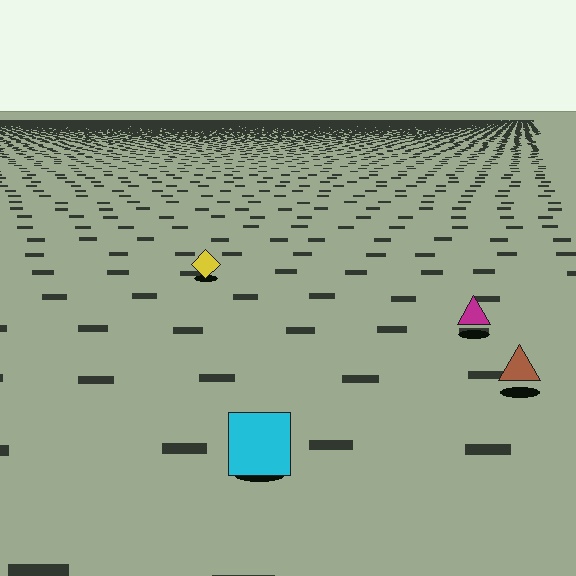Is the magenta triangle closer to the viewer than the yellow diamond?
Yes. The magenta triangle is closer — you can tell from the texture gradient: the ground texture is coarser near it.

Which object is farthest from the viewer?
The yellow diamond is farthest from the viewer. It appears smaller and the ground texture around it is denser.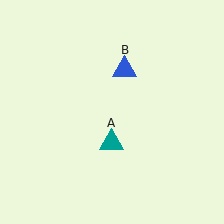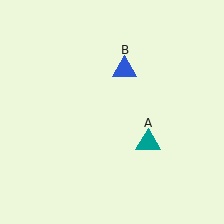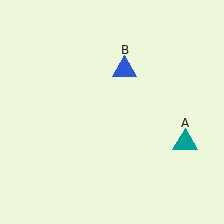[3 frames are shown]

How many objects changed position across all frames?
1 object changed position: teal triangle (object A).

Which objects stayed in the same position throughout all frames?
Blue triangle (object B) remained stationary.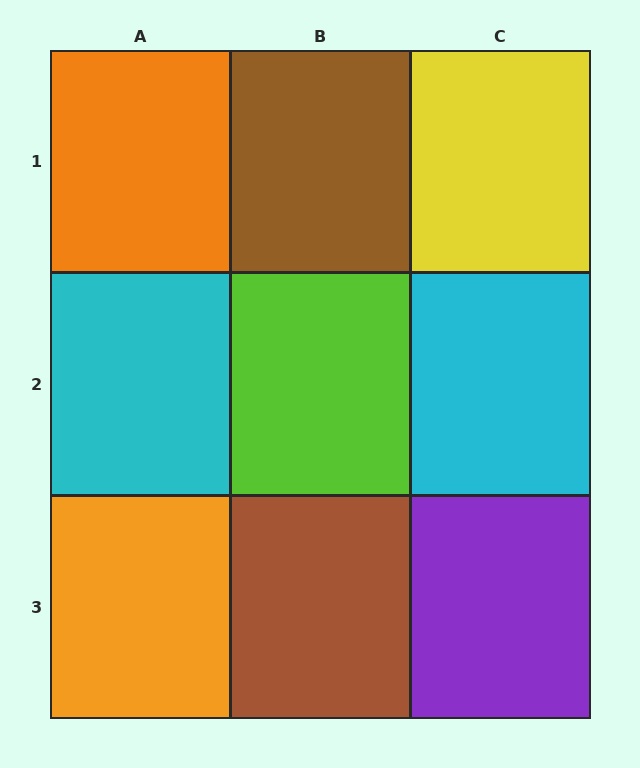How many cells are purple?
1 cell is purple.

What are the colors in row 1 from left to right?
Orange, brown, yellow.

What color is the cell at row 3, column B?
Brown.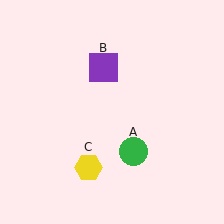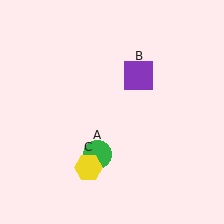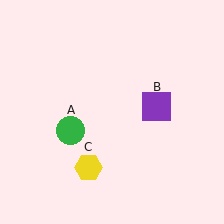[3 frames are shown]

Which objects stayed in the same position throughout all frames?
Yellow hexagon (object C) remained stationary.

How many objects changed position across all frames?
2 objects changed position: green circle (object A), purple square (object B).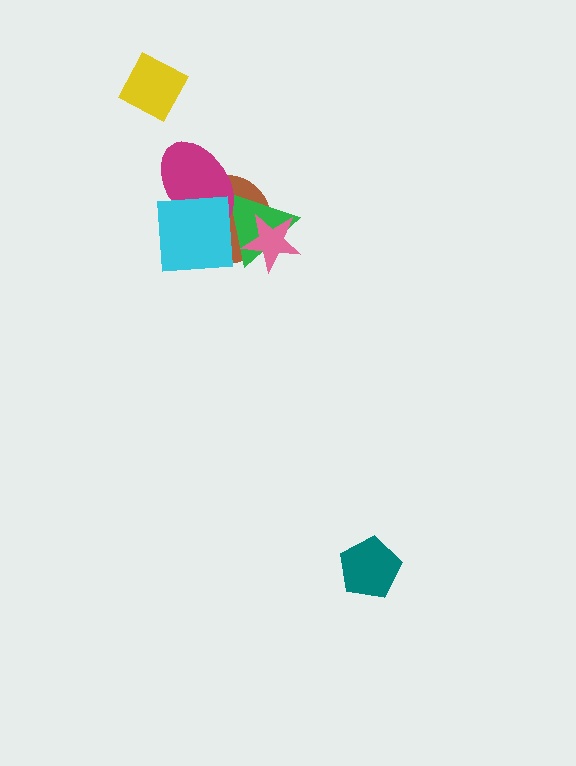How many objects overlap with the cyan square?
3 objects overlap with the cyan square.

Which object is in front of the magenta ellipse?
The cyan square is in front of the magenta ellipse.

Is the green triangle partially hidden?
Yes, it is partially covered by another shape.